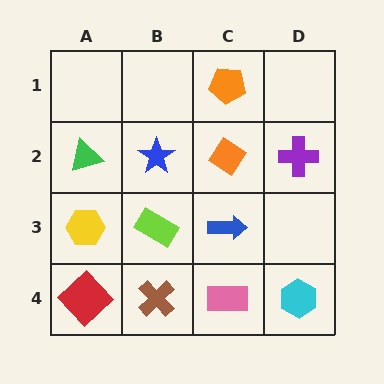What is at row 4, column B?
A brown cross.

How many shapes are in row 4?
4 shapes.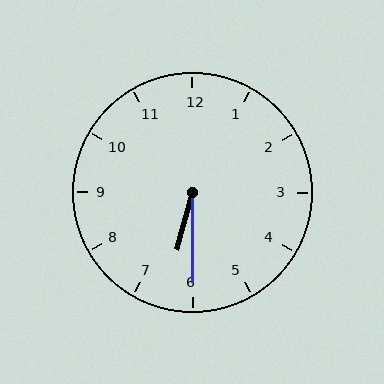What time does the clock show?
6:30.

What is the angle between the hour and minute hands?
Approximately 15 degrees.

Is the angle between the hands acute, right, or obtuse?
It is acute.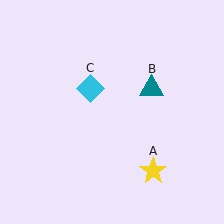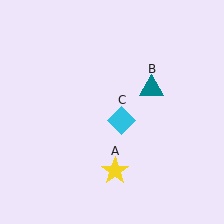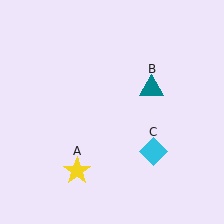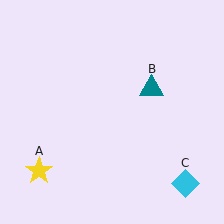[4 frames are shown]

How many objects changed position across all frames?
2 objects changed position: yellow star (object A), cyan diamond (object C).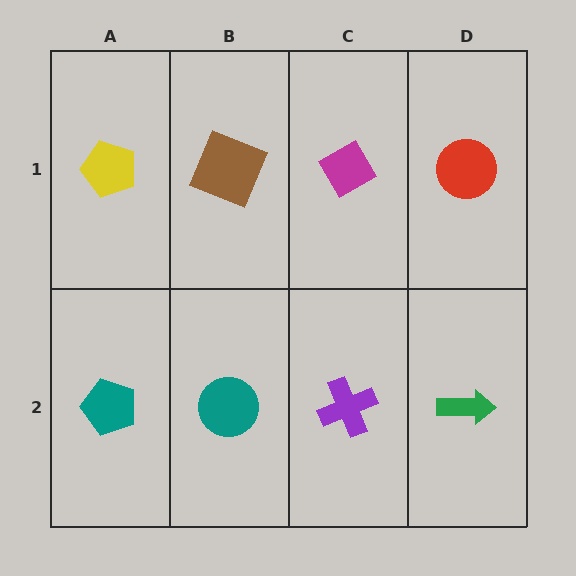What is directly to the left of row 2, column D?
A purple cross.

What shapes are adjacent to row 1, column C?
A purple cross (row 2, column C), a brown square (row 1, column B), a red circle (row 1, column D).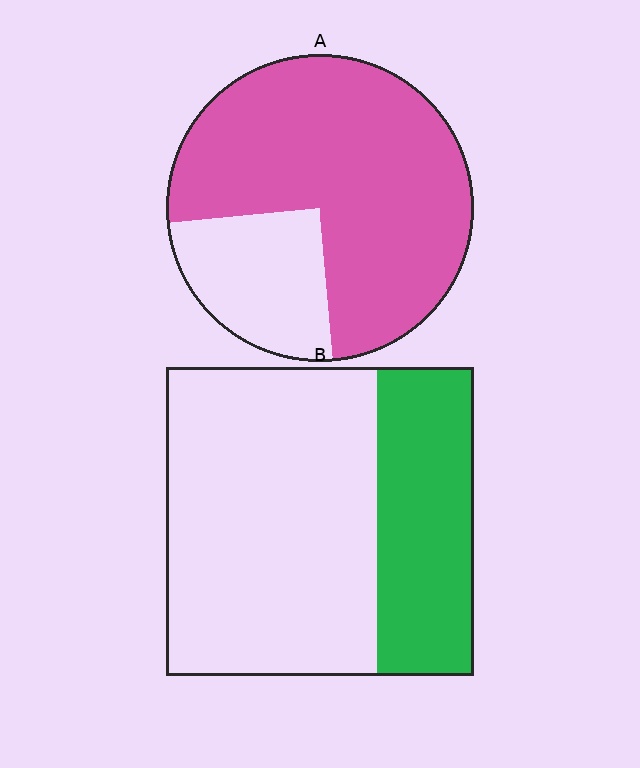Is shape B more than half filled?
No.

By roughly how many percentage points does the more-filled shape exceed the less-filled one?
By roughly 45 percentage points (A over B).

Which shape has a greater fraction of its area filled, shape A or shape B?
Shape A.